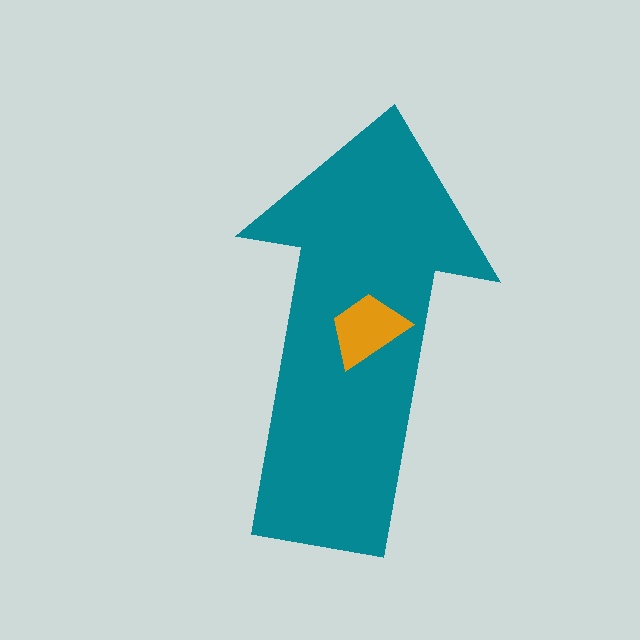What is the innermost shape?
The orange trapezoid.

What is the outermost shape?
The teal arrow.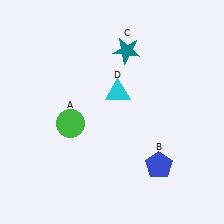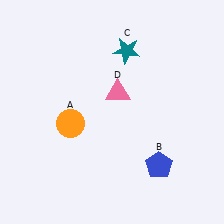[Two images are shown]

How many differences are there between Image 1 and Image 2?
There are 2 differences between the two images.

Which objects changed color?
A changed from green to orange. D changed from cyan to pink.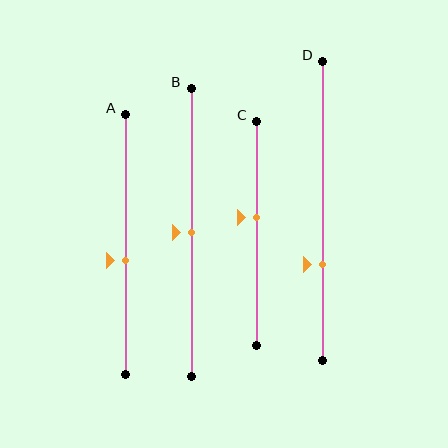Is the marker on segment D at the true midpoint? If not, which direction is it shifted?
No, the marker on segment D is shifted downward by about 18% of the segment length.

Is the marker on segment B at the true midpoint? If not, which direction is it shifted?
Yes, the marker on segment B is at the true midpoint.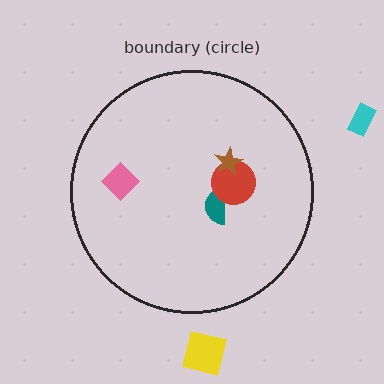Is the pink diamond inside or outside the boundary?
Inside.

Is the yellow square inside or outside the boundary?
Outside.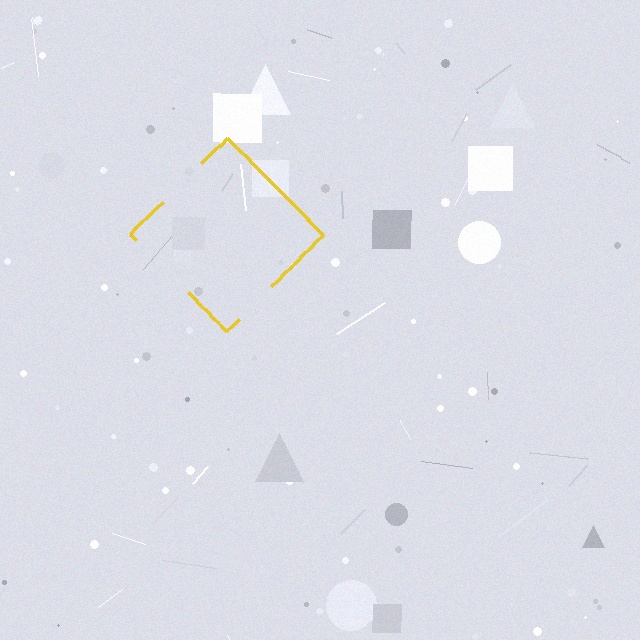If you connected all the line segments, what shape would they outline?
They would outline a diamond.